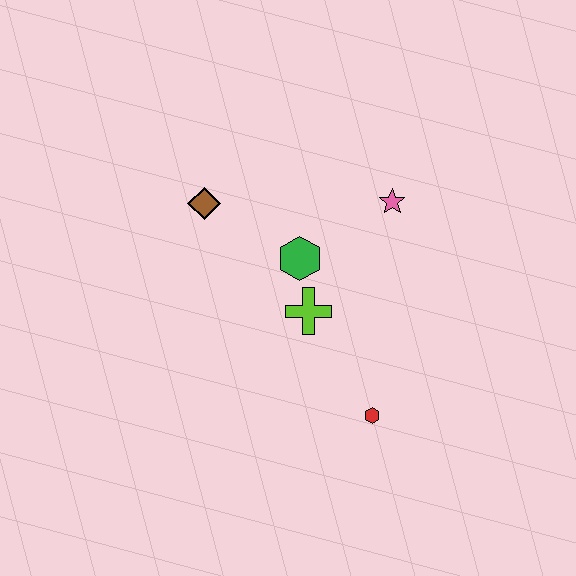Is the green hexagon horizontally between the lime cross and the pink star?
No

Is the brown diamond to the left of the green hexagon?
Yes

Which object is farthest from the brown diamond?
The red hexagon is farthest from the brown diamond.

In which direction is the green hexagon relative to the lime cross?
The green hexagon is above the lime cross.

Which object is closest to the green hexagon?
The lime cross is closest to the green hexagon.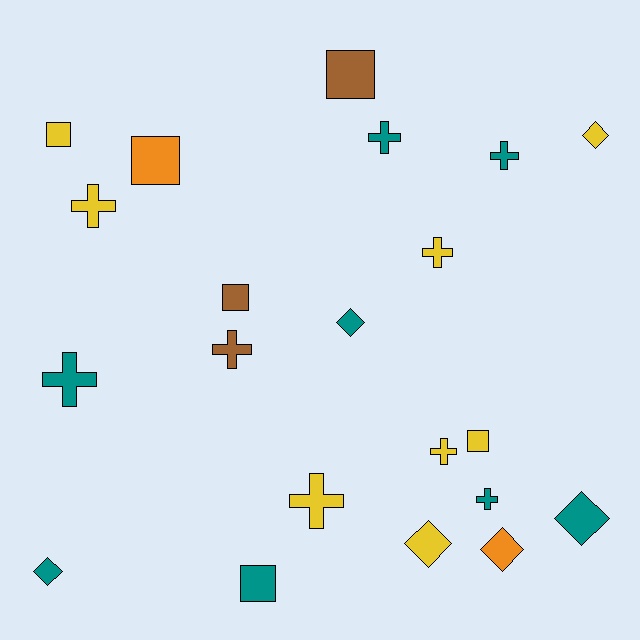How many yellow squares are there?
There are 2 yellow squares.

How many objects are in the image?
There are 21 objects.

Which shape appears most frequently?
Cross, with 9 objects.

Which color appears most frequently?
Teal, with 8 objects.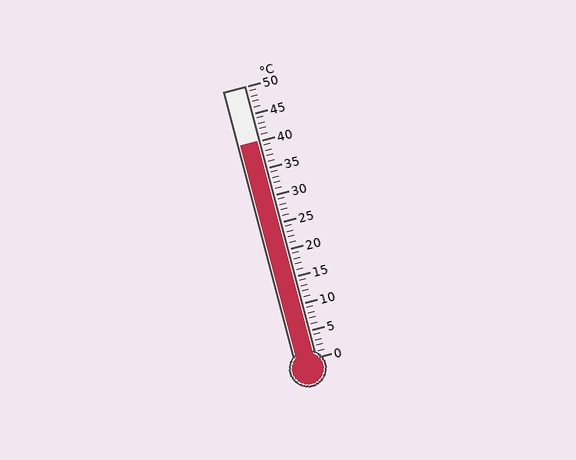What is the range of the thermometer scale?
The thermometer scale ranges from 0°C to 50°C.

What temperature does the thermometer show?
The thermometer shows approximately 40°C.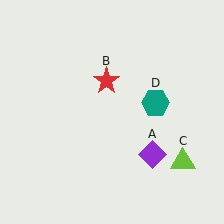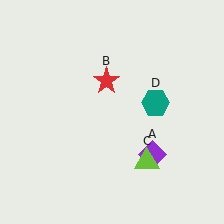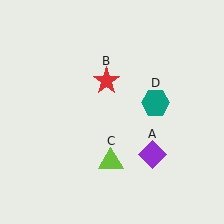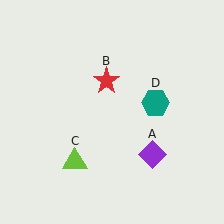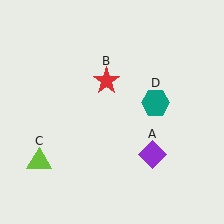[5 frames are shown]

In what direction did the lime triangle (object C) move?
The lime triangle (object C) moved left.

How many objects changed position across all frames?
1 object changed position: lime triangle (object C).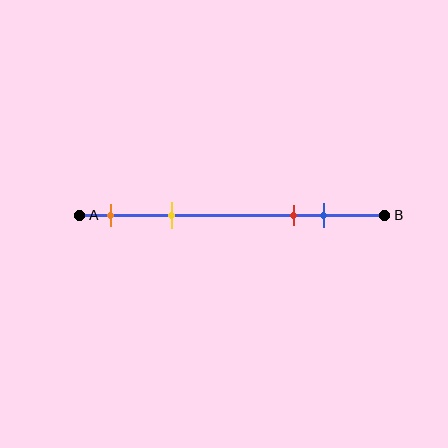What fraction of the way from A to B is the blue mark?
The blue mark is approximately 80% (0.8) of the way from A to B.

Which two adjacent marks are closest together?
The red and blue marks are the closest adjacent pair.